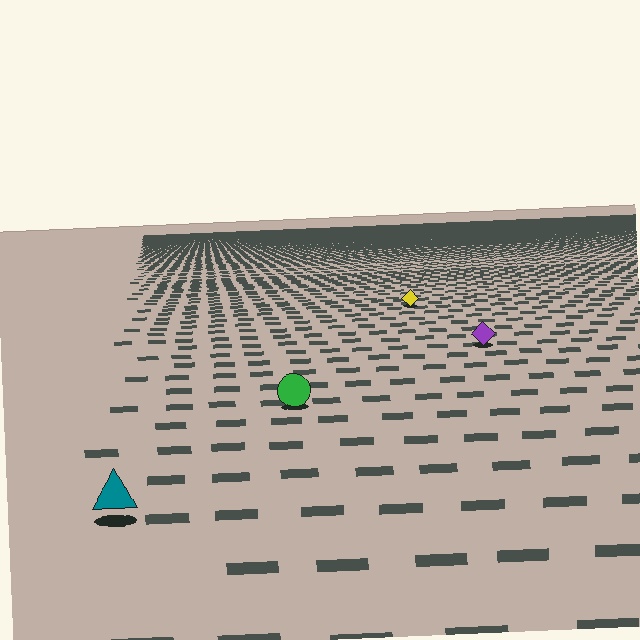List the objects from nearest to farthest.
From nearest to farthest: the teal triangle, the green circle, the purple diamond, the yellow diamond.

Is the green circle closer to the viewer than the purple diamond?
Yes. The green circle is closer — you can tell from the texture gradient: the ground texture is coarser near it.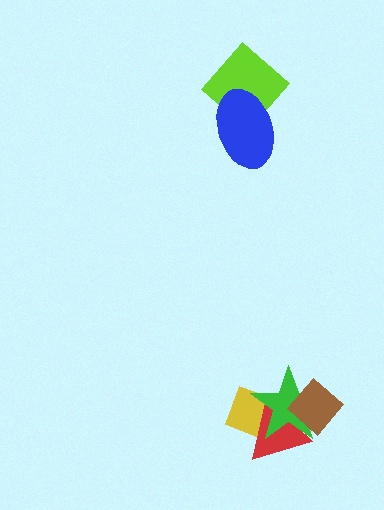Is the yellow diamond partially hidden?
Yes, it is partially covered by another shape.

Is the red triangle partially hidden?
Yes, it is partially covered by another shape.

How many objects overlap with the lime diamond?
1 object overlaps with the lime diamond.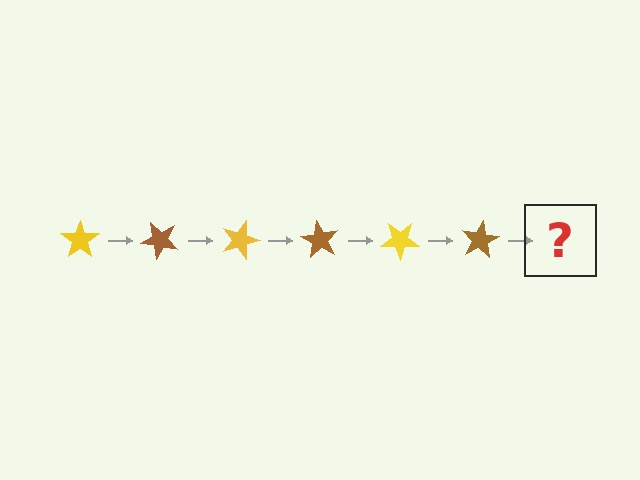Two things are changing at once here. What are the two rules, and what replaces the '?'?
The two rules are that it rotates 45 degrees each step and the color cycles through yellow and brown. The '?' should be a yellow star, rotated 270 degrees from the start.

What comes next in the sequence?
The next element should be a yellow star, rotated 270 degrees from the start.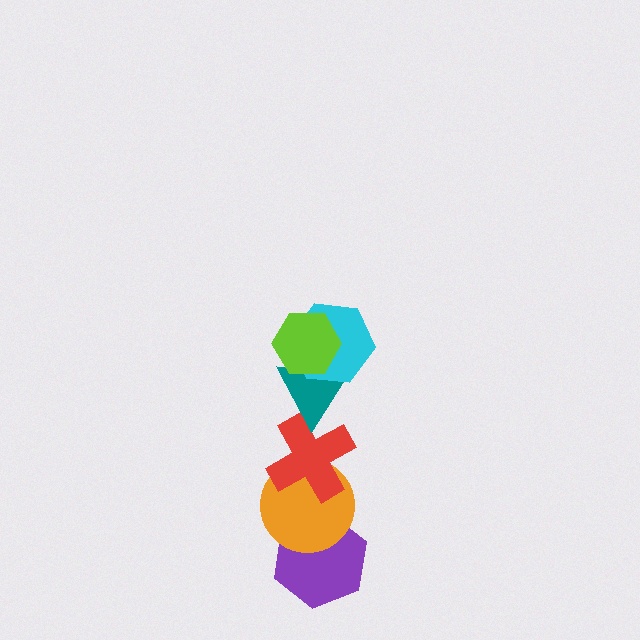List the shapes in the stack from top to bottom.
From top to bottom: the lime hexagon, the cyan hexagon, the teal triangle, the red cross, the orange circle, the purple hexagon.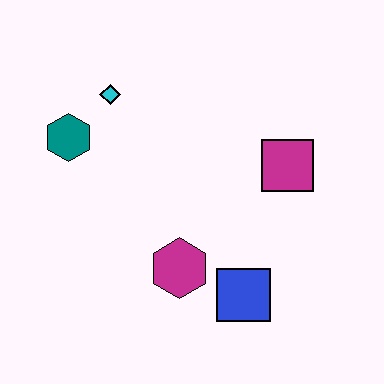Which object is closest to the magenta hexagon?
The blue square is closest to the magenta hexagon.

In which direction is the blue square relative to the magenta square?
The blue square is below the magenta square.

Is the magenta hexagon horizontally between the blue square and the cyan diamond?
Yes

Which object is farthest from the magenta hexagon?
The cyan diamond is farthest from the magenta hexagon.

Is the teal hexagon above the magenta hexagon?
Yes